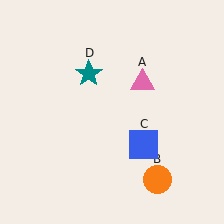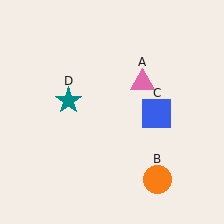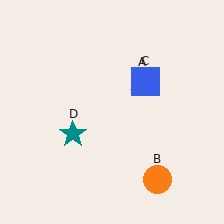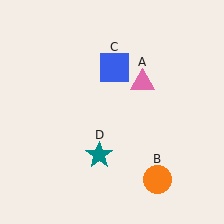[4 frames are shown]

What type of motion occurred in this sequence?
The blue square (object C), teal star (object D) rotated counterclockwise around the center of the scene.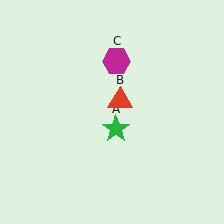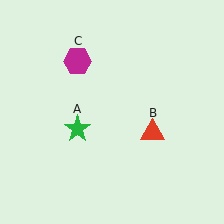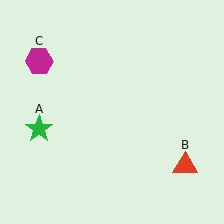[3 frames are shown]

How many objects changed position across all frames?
3 objects changed position: green star (object A), red triangle (object B), magenta hexagon (object C).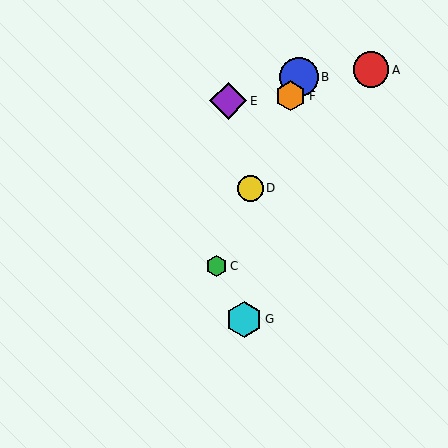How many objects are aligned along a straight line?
4 objects (B, C, D, F) are aligned along a straight line.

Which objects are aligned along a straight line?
Objects B, C, D, F are aligned along a straight line.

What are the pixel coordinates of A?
Object A is at (371, 70).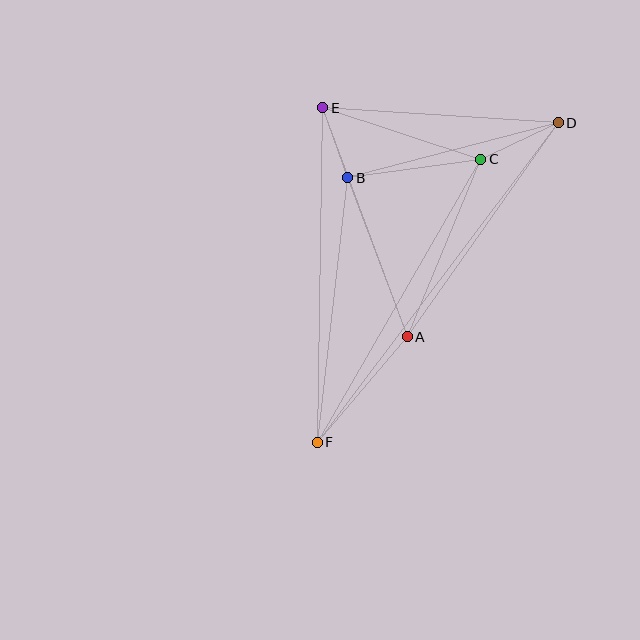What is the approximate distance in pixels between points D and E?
The distance between D and E is approximately 236 pixels.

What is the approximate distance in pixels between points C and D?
The distance between C and D is approximately 86 pixels.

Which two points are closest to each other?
Points B and E are closest to each other.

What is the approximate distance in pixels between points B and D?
The distance between B and D is approximately 218 pixels.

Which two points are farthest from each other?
Points D and F are farthest from each other.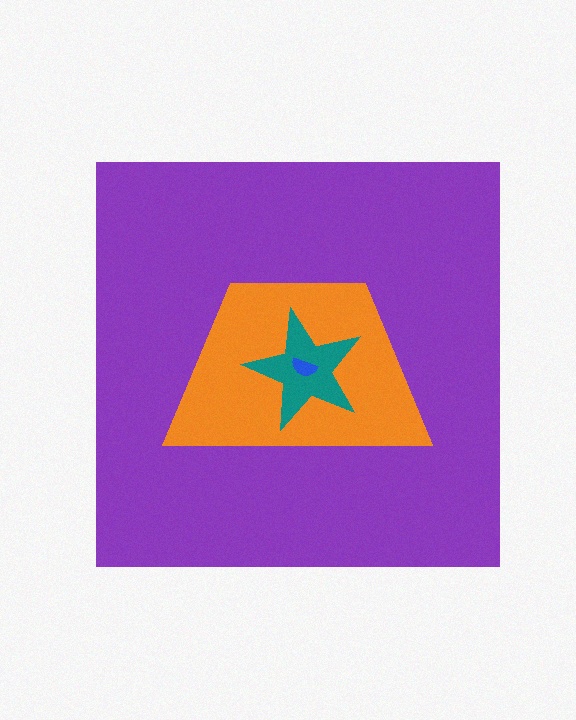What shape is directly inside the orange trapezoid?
The teal star.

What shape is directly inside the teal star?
The blue semicircle.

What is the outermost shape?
The purple square.